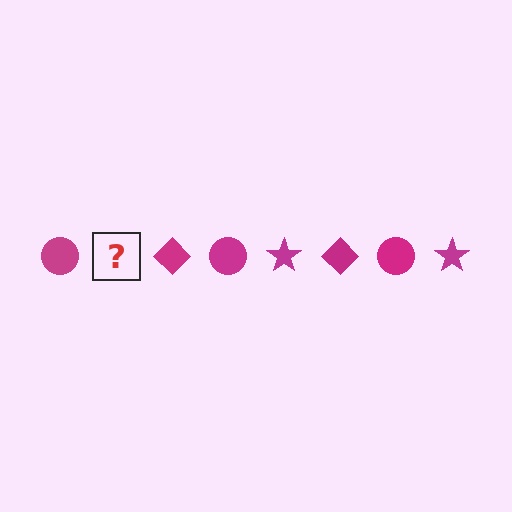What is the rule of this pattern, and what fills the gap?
The rule is that the pattern cycles through circle, star, diamond shapes in magenta. The gap should be filled with a magenta star.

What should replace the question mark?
The question mark should be replaced with a magenta star.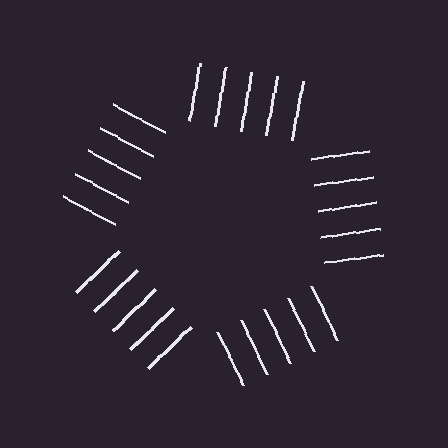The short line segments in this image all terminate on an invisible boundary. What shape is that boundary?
An illusory pentagon — the line segments terminate on its edges but no continuous stroke is drawn.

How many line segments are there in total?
25 — 5 along each of the 5 edges.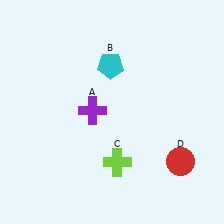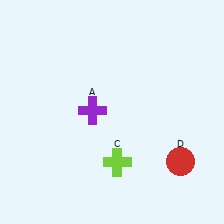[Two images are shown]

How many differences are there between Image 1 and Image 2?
There is 1 difference between the two images.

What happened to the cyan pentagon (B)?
The cyan pentagon (B) was removed in Image 2. It was in the top-left area of Image 1.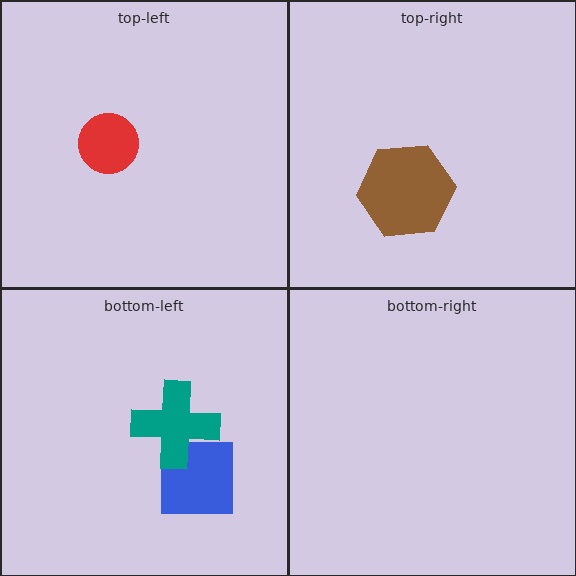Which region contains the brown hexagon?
The top-right region.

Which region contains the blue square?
The bottom-left region.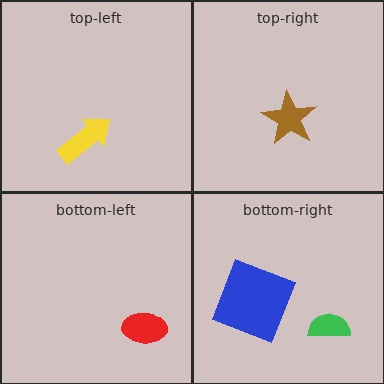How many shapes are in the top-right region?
1.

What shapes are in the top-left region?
The yellow arrow.